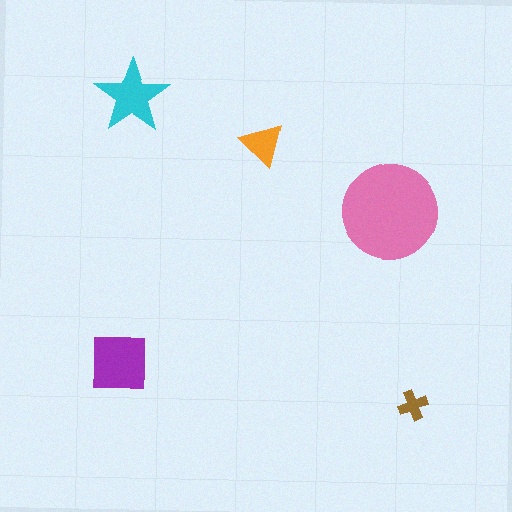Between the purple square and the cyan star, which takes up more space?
The purple square.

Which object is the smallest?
The brown cross.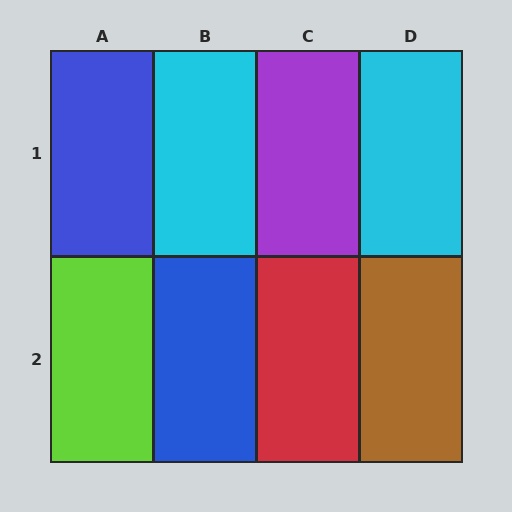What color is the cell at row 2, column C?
Red.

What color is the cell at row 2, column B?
Blue.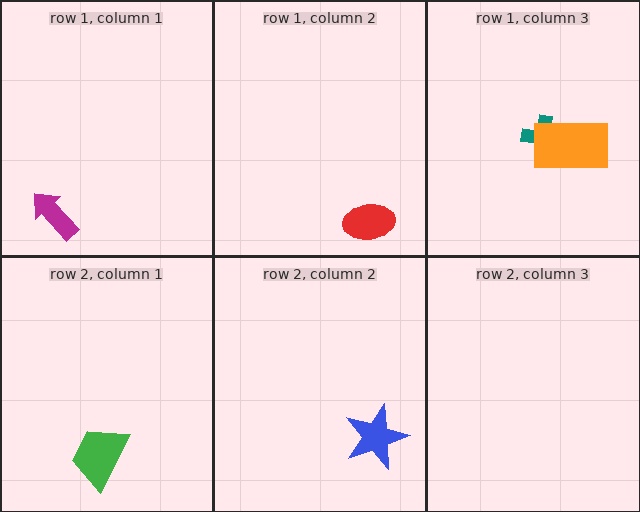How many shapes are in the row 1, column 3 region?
2.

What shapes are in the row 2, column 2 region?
The blue star.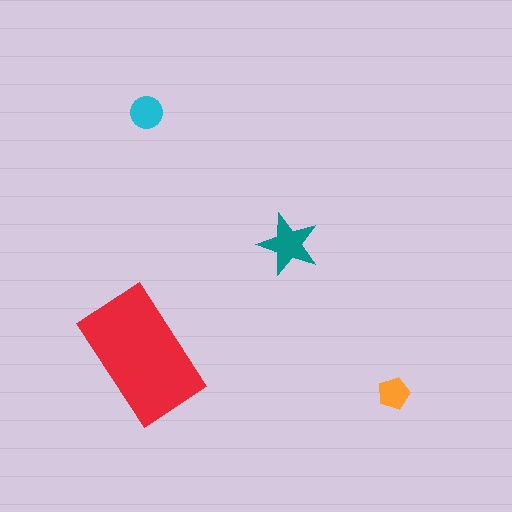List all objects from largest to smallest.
The red rectangle, the teal star, the cyan circle, the orange pentagon.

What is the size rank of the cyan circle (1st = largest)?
3rd.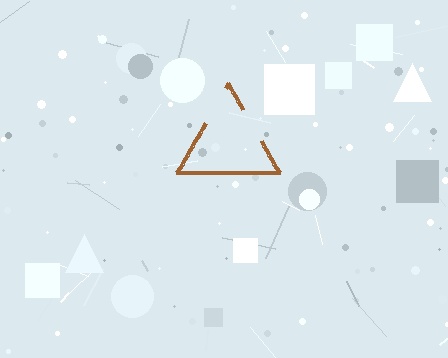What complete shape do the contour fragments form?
The contour fragments form a triangle.